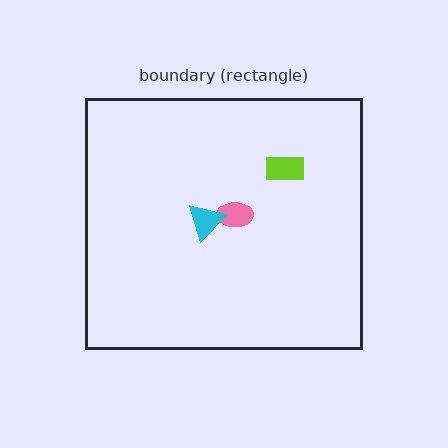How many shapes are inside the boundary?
3 inside, 0 outside.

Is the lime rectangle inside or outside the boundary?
Inside.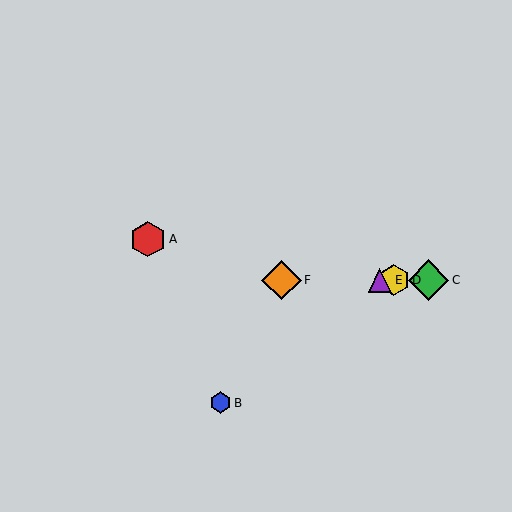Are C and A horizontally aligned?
No, C is at y≈280 and A is at y≈239.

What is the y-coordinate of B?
Object B is at y≈403.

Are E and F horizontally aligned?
Yes, both are at y≈280.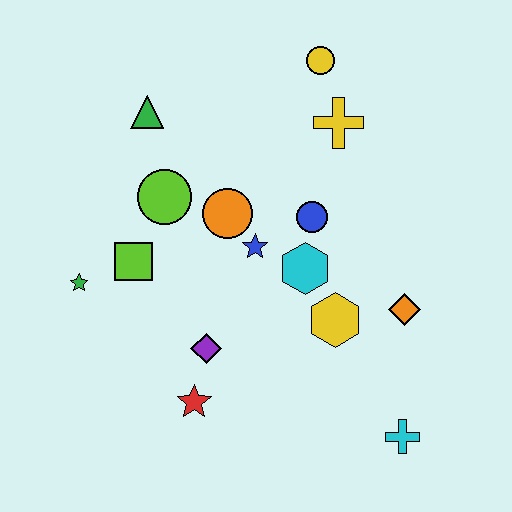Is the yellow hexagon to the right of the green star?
Yes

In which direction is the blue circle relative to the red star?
The blue circle is above the red star.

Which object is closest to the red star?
The purple diamond is closest to the red star.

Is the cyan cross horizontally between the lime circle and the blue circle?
No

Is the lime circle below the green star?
No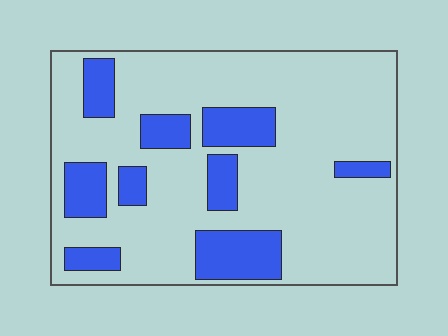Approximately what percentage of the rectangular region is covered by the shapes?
Approximately 25%.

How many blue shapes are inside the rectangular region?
9.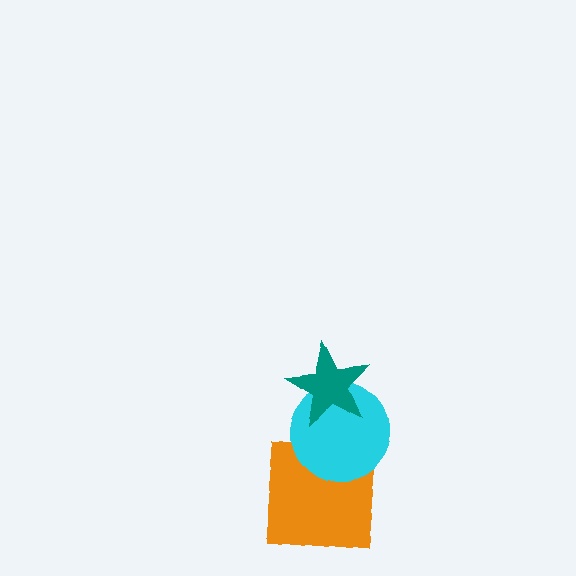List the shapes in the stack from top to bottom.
From top to bottom: the teal star, the cyan circle, the orange square.